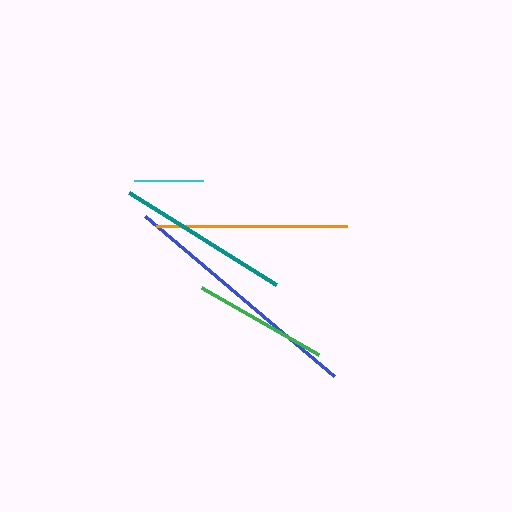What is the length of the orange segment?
The orange segment is approximately 191 pixels long.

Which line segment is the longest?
The blue line is the longest at approximately 248 pixels.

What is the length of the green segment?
The green segment is approximately 134 pixels long.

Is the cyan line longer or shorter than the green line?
The green line is longer than the cyan line.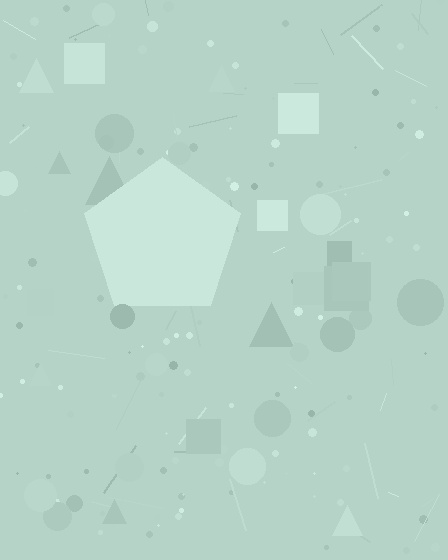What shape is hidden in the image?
A pentagon is hidden in the image.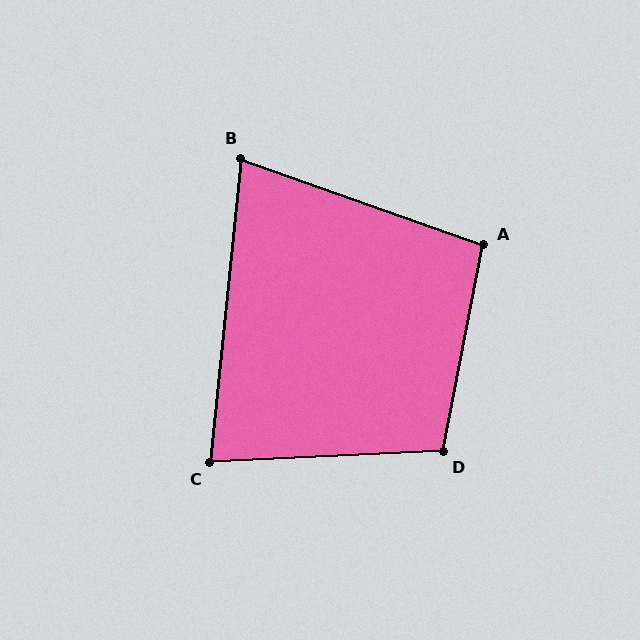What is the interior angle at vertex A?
Approximately 98 degrees (obtuse).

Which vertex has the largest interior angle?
D, at approximately 104 degrees.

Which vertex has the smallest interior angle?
B, at approximately 76 degrees.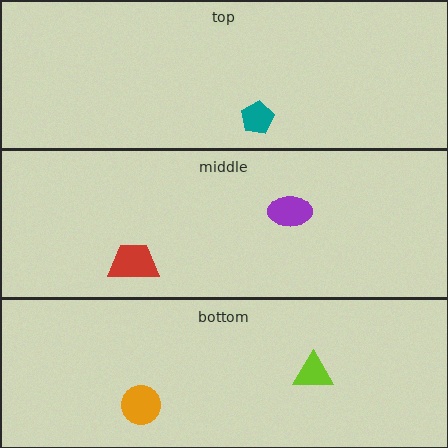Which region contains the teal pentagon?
The top region.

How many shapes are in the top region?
1.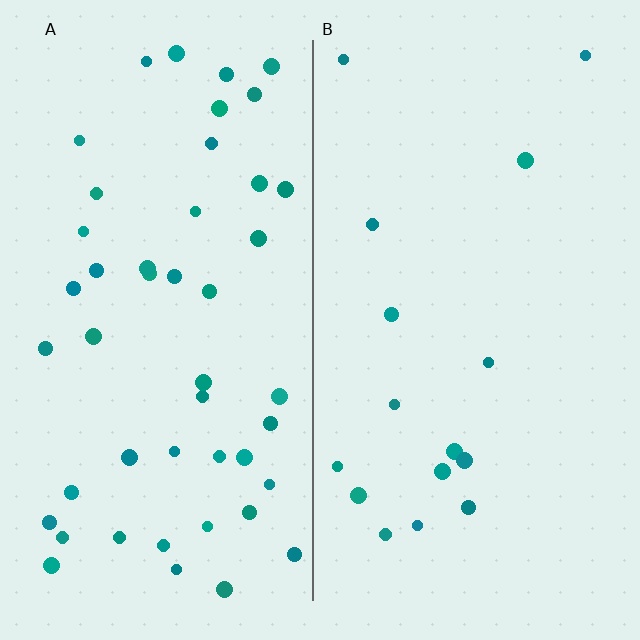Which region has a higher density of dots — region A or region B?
A (the left).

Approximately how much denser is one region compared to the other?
Approximately 3.0× — region A over region B.